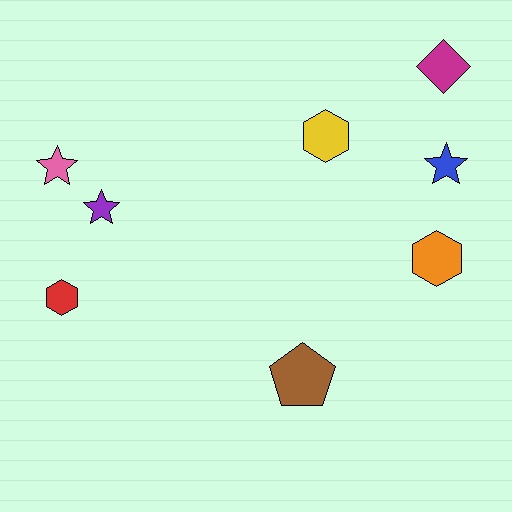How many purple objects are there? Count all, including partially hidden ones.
There is 1 purple object.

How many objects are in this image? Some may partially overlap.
There are 8 objects.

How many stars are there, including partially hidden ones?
There are 3 stars.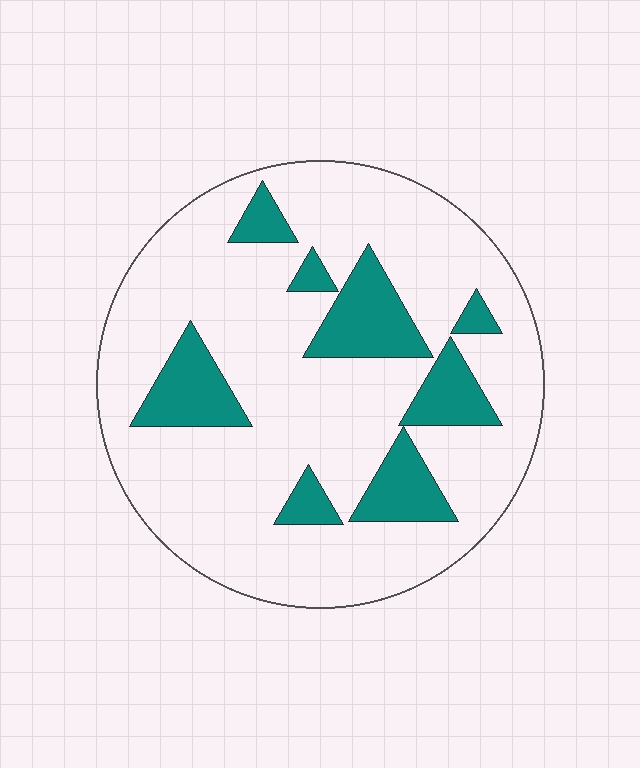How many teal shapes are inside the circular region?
8.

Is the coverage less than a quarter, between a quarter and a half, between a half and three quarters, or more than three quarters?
Less than a quarter.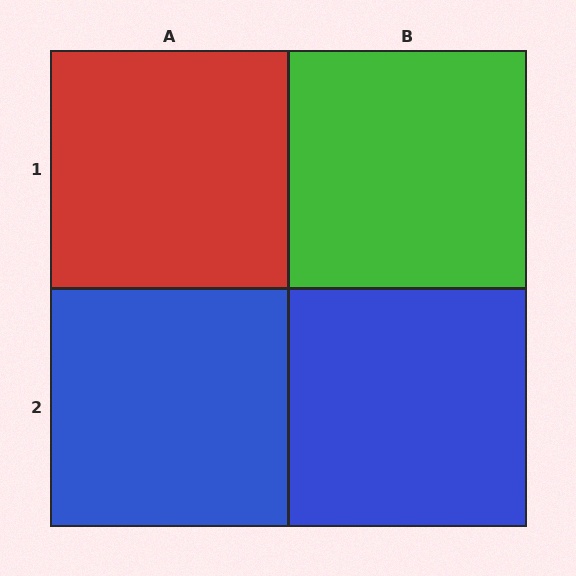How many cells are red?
1 cell is red.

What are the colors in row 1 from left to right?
Red, green.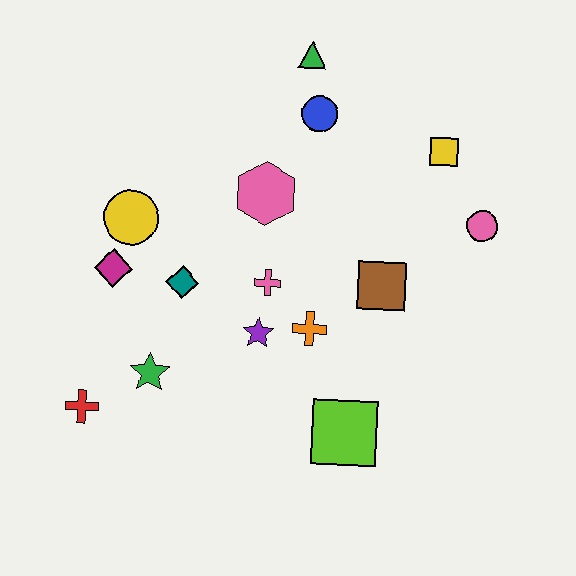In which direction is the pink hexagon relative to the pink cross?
The pink hexagon is above the pink cross.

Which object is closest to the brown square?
The orange cross is closest to the brown square.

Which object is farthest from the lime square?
The green triangle is farthest from the lime square.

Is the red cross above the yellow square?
No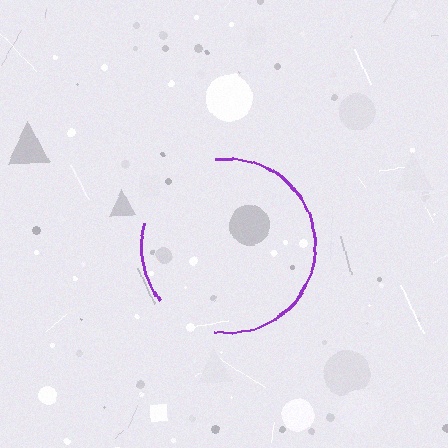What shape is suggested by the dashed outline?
The dashed outline suggests a circle.